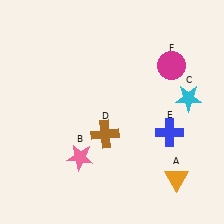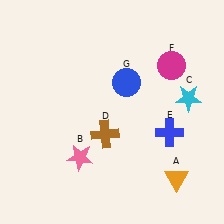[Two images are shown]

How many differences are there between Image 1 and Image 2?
There is 1 difference between the two images.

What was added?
A blue circle (G) was added in Image 2.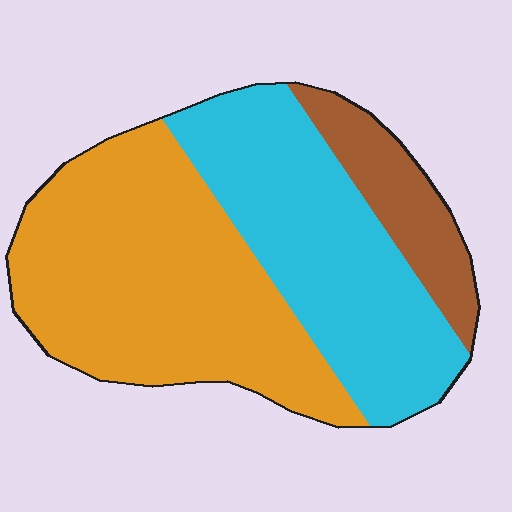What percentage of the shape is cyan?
Cyan covers about 40% of the shape.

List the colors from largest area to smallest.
From largest to smallest: orange, cyan, brown.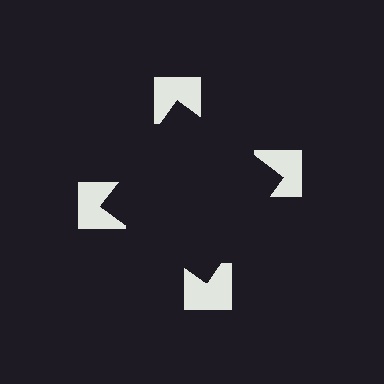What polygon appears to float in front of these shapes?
An illusory square — its edges are inferred from the aligned wedge cuts in the notched squares, not physically drawn.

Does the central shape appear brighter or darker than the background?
It typically appears slightly darker than the background, even though no actual brightness change is drawn.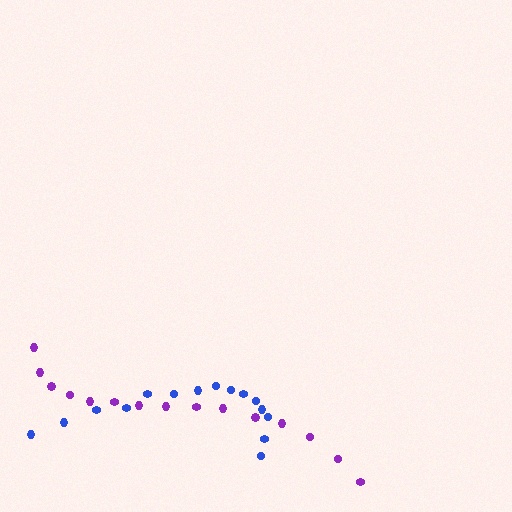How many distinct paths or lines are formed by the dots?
There are 2 distinct paths.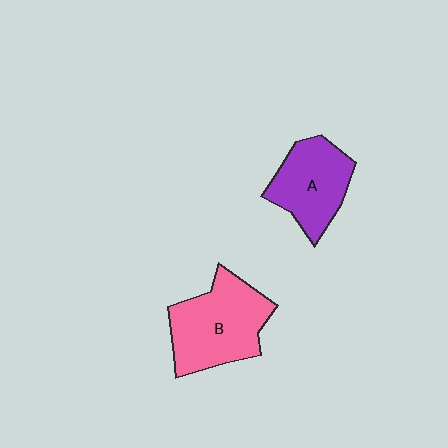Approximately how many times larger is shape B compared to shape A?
Approximately 1.3 times.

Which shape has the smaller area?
Shape A (purple).